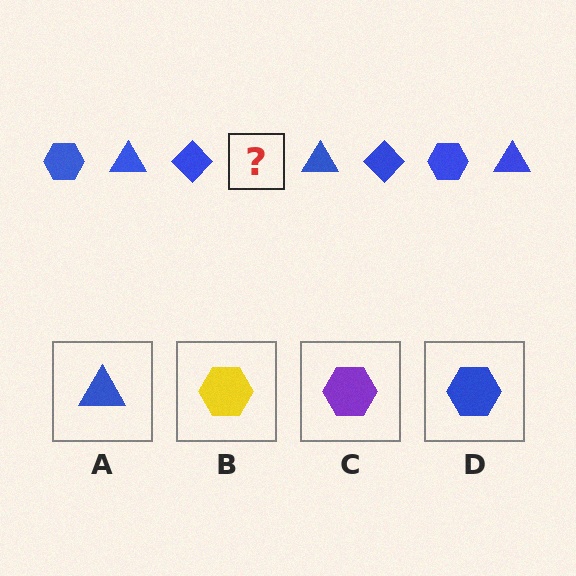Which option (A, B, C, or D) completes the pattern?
D.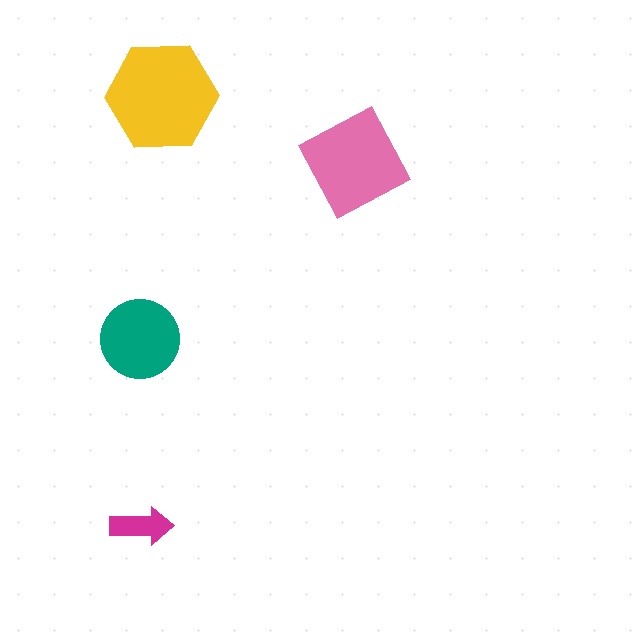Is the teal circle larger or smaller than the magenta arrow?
Larger.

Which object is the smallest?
The magenta arrow.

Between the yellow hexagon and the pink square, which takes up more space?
The yellow hexagon.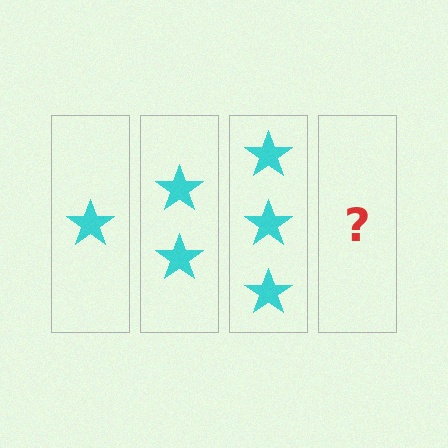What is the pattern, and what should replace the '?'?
The pattern is that each step adds one more star. The '?' should be 4 stars.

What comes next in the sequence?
The next element should be 4 stars.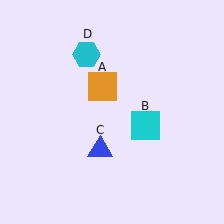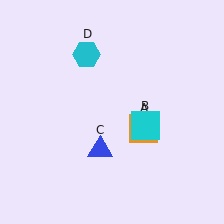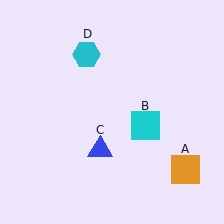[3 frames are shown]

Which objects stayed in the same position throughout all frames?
Cyan square (object B) and blue triangle (object C) and cyan hexagon (object D) remained stationary.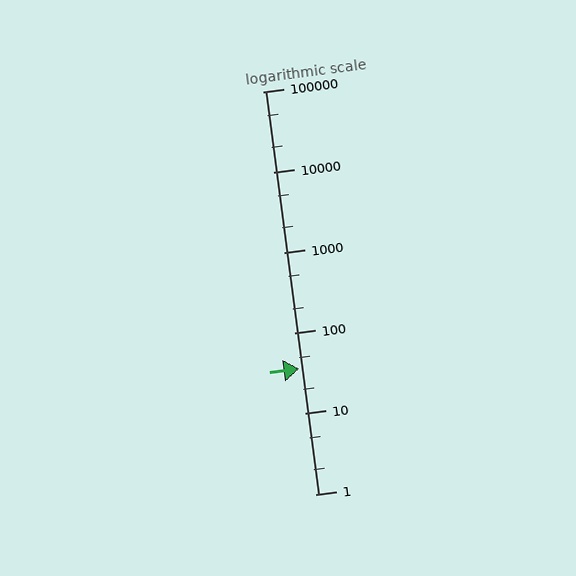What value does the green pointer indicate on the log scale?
The pointer indicates approximately 36.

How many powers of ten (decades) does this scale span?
The scale spans 5 decades, from 1 to 100000.